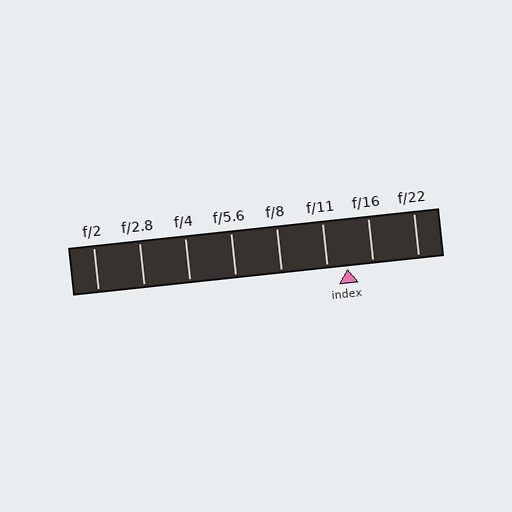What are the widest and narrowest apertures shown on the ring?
The widest aperture shown is f/2 and the narrowest is f/22.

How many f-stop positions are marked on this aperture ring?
There are 8 f-stop positions marked.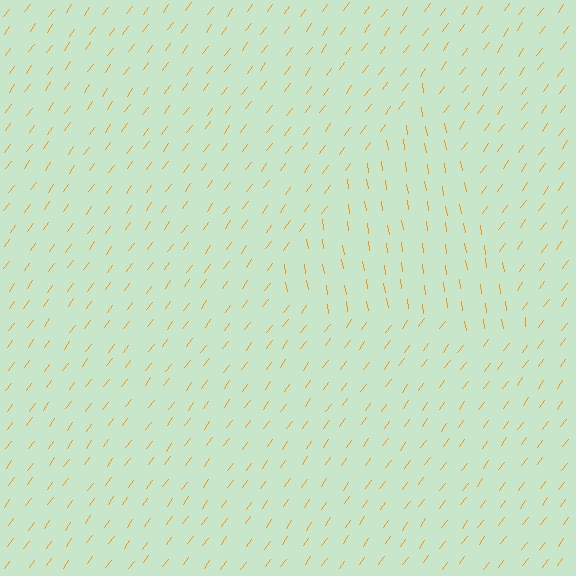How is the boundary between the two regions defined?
The boundary is defined purely by a change in line orientation (approximately 45 degrees difference). All lines are the same color and thickness.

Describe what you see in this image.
The image is filled with small orange line segments. A triangle region in the image has lines oriented differently from the surrounding lines, creating a visible texture boundary.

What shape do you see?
I see a triangle.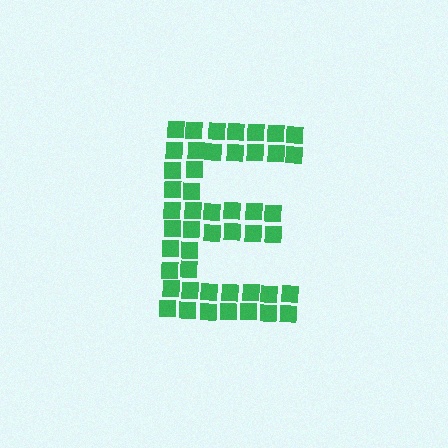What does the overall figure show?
The overall figure shows the letter E.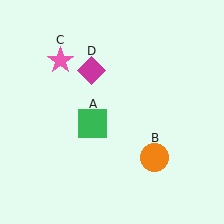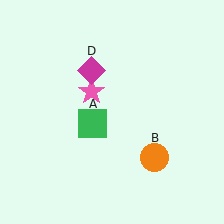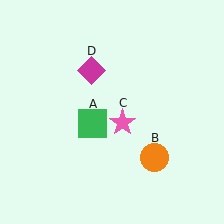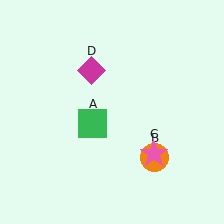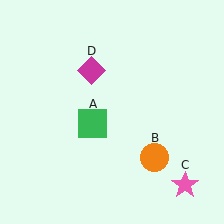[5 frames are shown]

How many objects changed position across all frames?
1 object changed position: pink star (object C).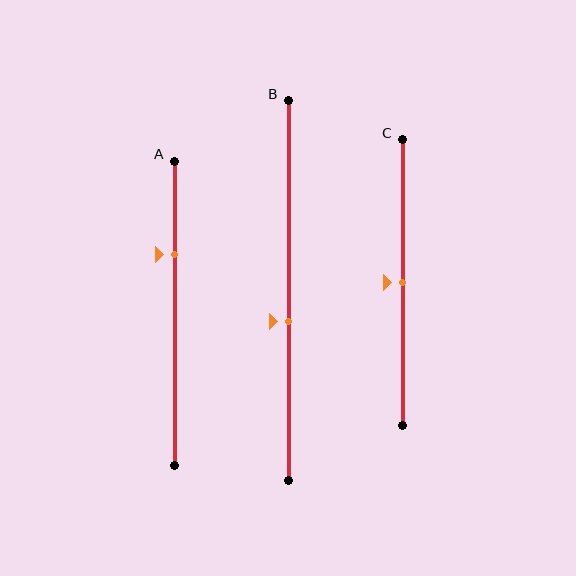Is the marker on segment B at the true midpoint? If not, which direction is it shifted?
No, the marker on segment B is shifted downward by about 8% of the segment length.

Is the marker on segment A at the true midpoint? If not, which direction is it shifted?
No, the marker on segment A is shifted upward by about 19% of the segment length.